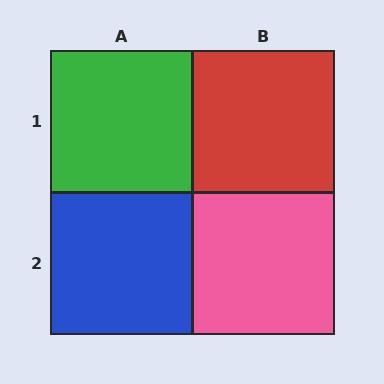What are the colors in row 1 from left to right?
Green, red.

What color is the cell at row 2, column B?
Pink.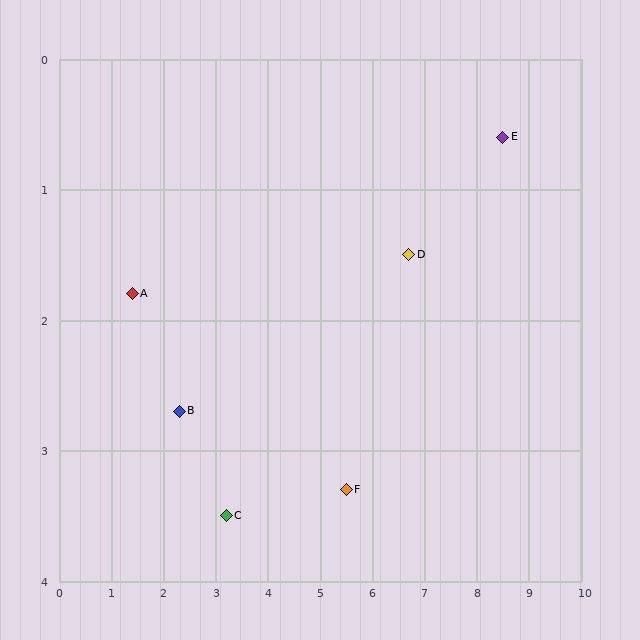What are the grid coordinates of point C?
Point C is at approximately (3.2, 3.5).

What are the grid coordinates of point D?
Point D is at approximately (6.7, 1.5).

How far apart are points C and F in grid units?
Points C and F are about 2.3 grid units apart.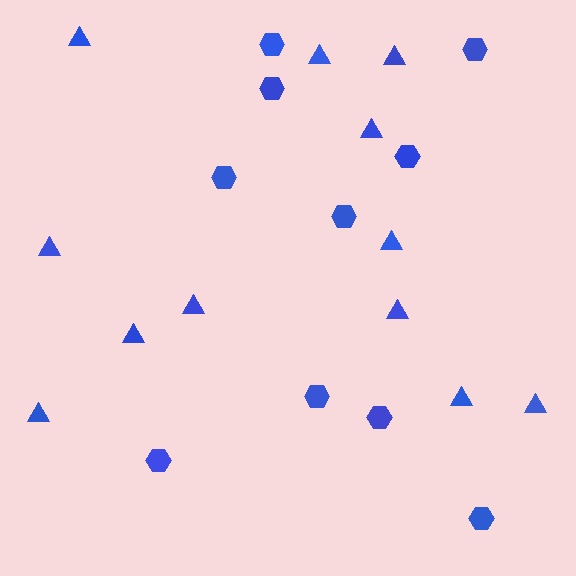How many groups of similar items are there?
There are 2 groups: one group of hexagons (10) and one group of triangles (12).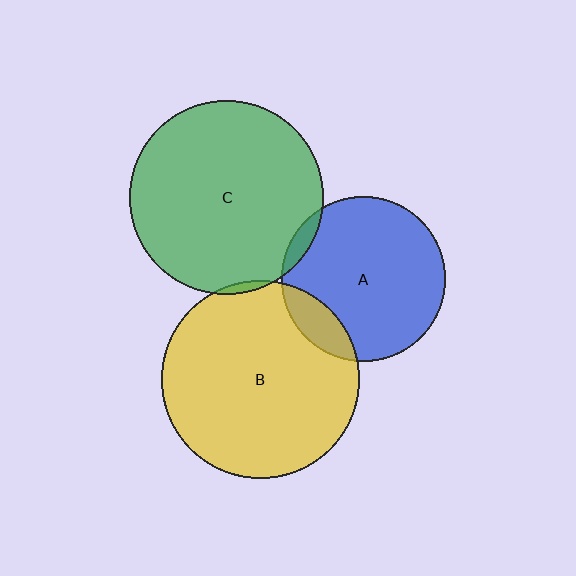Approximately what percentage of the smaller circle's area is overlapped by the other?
Approximately 5%.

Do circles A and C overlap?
Yes.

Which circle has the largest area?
Circle B (yellow).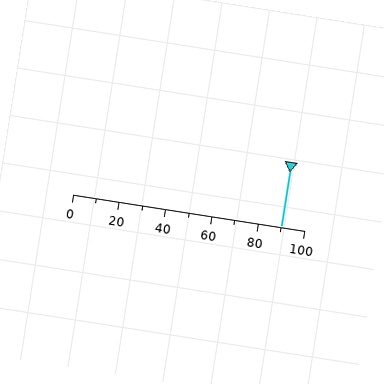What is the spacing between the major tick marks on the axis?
The major ticks are spaced 20 apart.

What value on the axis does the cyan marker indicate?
The marker indicates approximately 90.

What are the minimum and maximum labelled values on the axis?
The axis runs from 0 to 100.